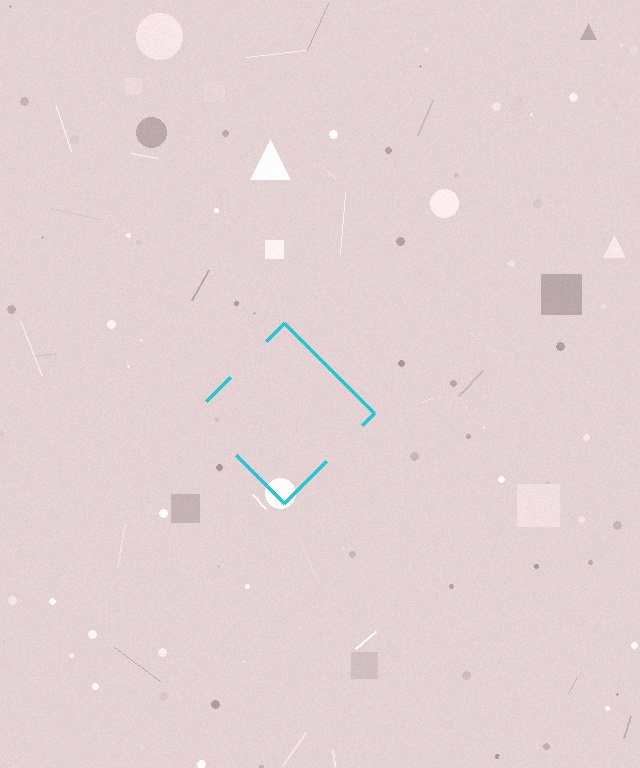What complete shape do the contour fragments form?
The contour fragments form a diamond.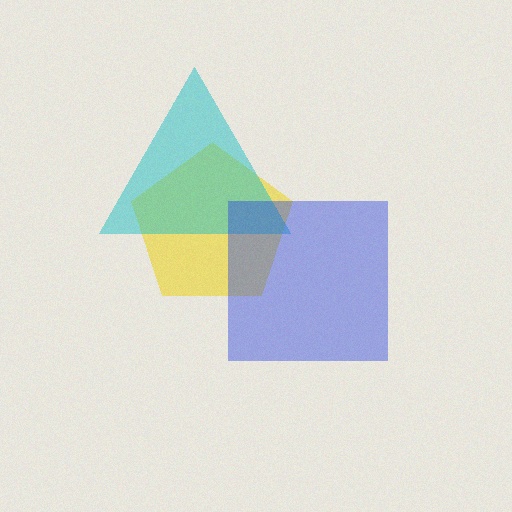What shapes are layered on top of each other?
The layered shapes are: a yellow pentagon, a cyan triangle, a blue square.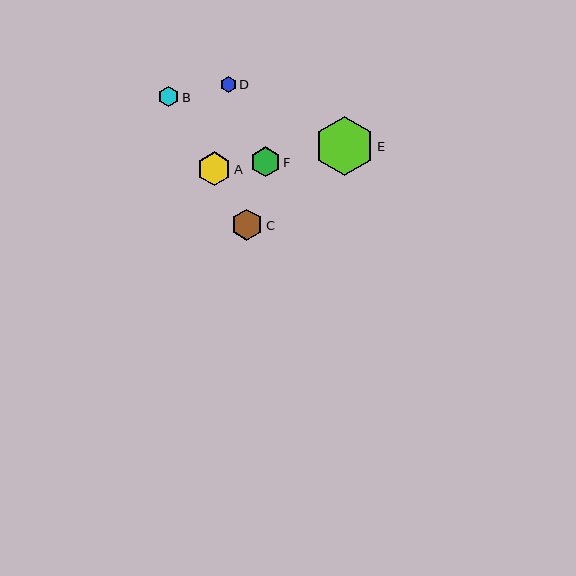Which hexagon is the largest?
Hexagon E is the largest with a size of approximately 59 pixels.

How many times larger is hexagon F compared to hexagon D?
Hexagon F is approximately 1.9 times the size of hexagon D.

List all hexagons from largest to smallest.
From largest to smallest: E, A, C, F, B, D.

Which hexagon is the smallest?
Hexagon D is the smallest with a size of approximately 16 pixels.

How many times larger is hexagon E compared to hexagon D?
Hexagon E is approximately 3.8 times the size of hexagon D.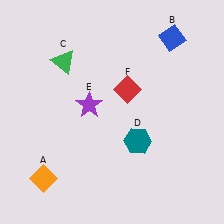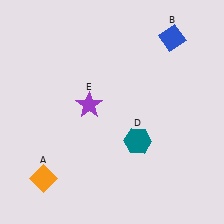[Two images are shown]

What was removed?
The green triangle (C), the red diamond (F) were removed in Image 2.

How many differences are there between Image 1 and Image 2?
There are 2 differences between the two images.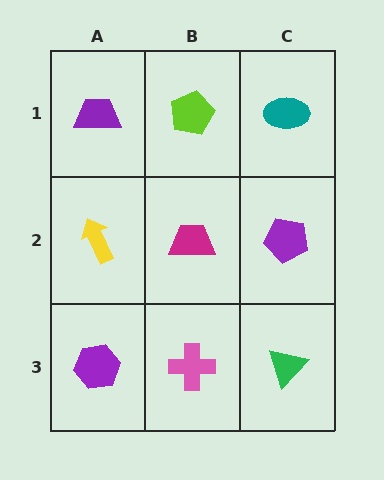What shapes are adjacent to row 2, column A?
A purple trapezoid (row 1, column A), a purple hexagon (row 3, column A), a magenta trapezoid (row 2, column B).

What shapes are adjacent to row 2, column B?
A lime pentagon (row 1, column B), a pink cross (row 3, column B), a yellow arrow (row 2, column A), a purple pentagon (row 2, column C).